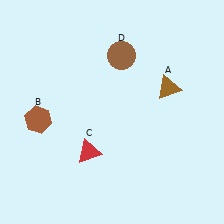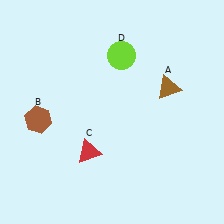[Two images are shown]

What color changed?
The circle (D) changed from brown in Image 1 to lime in Image 2.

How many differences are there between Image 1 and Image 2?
There is 1 difference between the two images.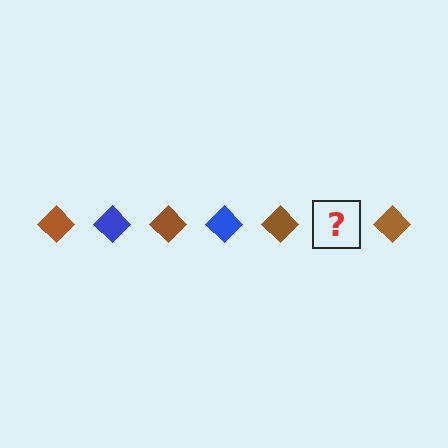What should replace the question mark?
The question mark should be replaced with a blue diamond.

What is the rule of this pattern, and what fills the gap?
The rule is that the pattern cycles through brown, blue diamonds. The gap should be filled with a blue diamond.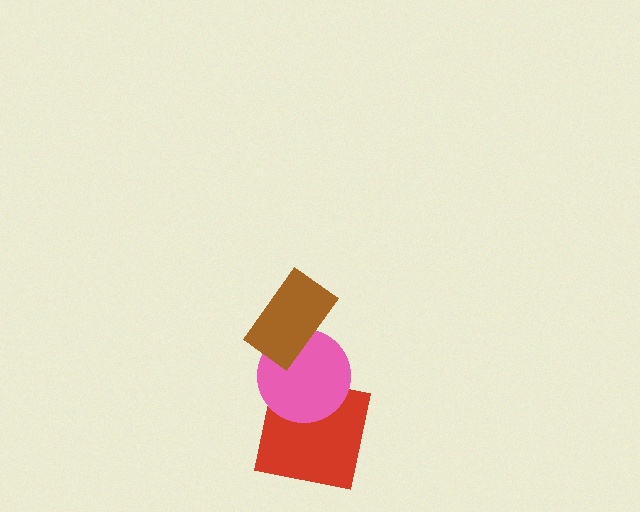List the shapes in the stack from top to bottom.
From top to bottom: the brown rectangle, the pink circle, the red square.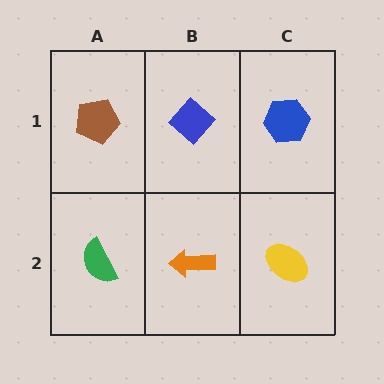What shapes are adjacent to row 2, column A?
A brown pentagon (row 1, column A), an orange arrow (row 2, column B).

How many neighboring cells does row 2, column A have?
2.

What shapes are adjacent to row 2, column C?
A blue hexagon (row 1, column C), an orange arrow (row 2, column B).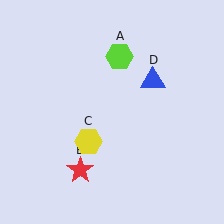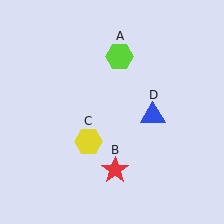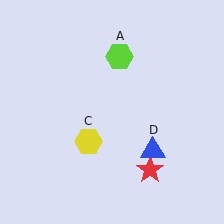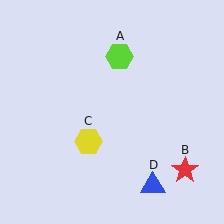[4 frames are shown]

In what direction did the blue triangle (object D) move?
The blue triangle (object D) moved down.